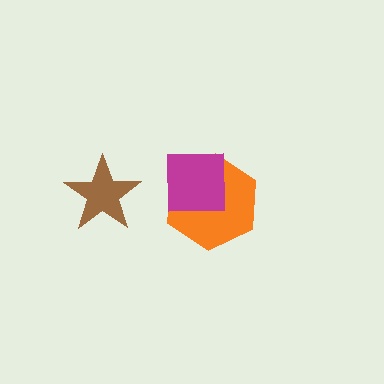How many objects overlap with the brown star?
0 objects overlap with the brown star.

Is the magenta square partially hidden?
No, no other shape covers it.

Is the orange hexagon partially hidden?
Yes, it is partially covered by another shape.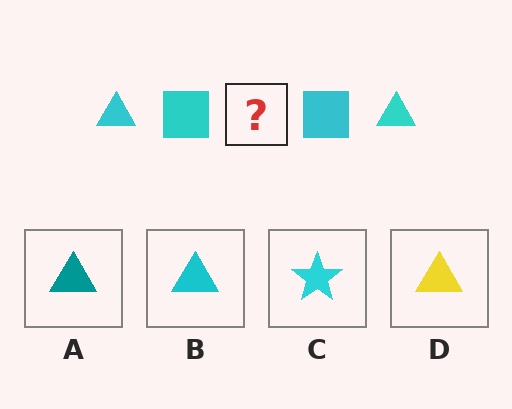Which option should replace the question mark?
Option B.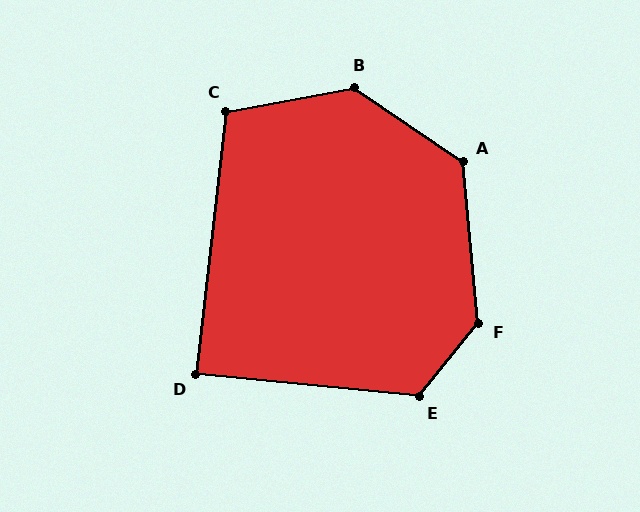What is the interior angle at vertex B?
Approximately 135 degrees (obtuse).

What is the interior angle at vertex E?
Approximately 123 degrees (obtuse).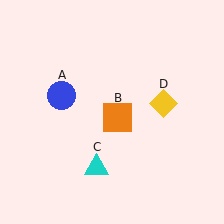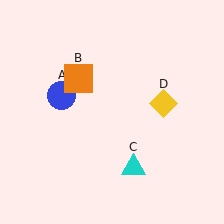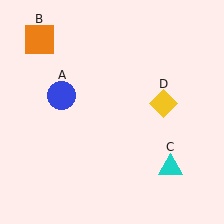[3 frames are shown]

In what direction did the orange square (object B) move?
The orange square (object B) moved up and to the left.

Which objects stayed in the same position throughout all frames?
Blue circle (object A) and yellow diamond (object D) remained stationary.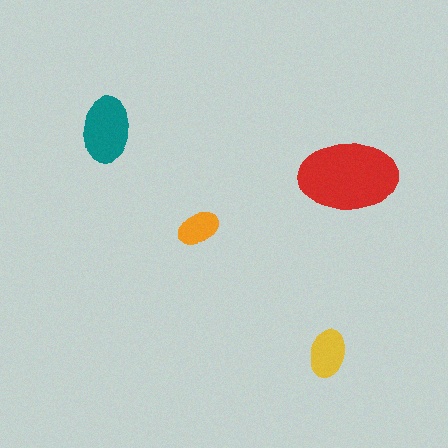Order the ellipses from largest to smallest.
the red one, the teal one, the yellow one, the orange one.